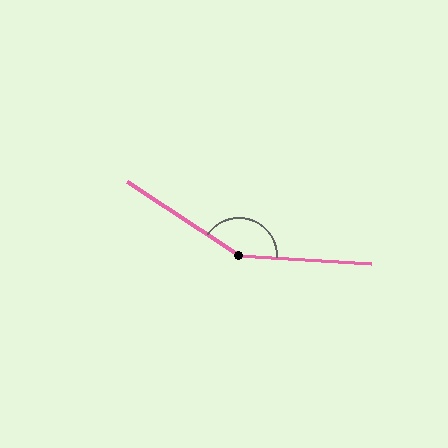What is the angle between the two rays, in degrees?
Approximately 150 degrees.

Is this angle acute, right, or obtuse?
It is obtuse.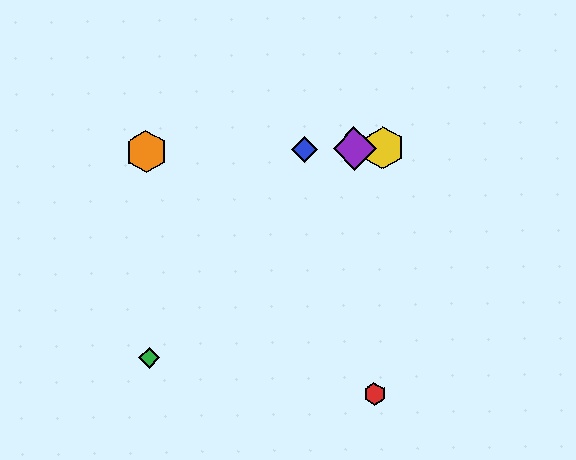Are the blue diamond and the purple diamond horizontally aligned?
Yes, both are at y≈149.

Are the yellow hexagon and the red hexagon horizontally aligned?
No, the yellow hexagon is at y≈148 and the red hexagon is at y≈393.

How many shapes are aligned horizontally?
4 shapes (the blue diamond, the yellow hexagon, the purple diamond, the orange hexagon) are aligned horizontally.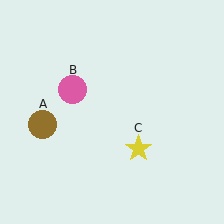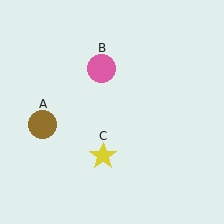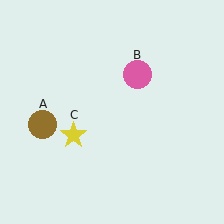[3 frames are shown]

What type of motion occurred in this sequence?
The pink circle (object B), yellow star (object C) rotated clockwise around the center of the scene.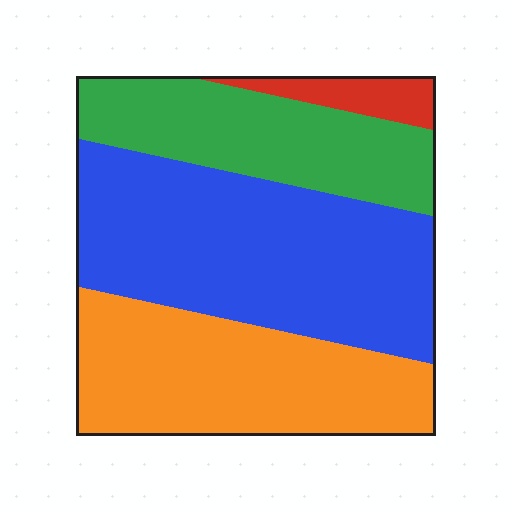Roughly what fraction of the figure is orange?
Orange takes up between a sixth and a third of the figure.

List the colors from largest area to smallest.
From largest to smallest: blue, orange, green, red.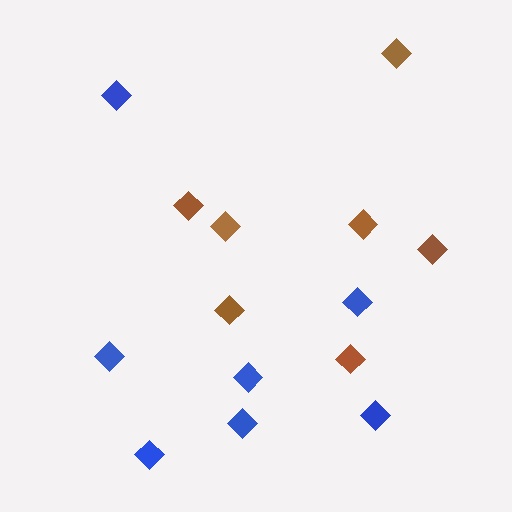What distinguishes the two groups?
There are 2 groups: one group of brown diamonds (7) and one group of blue diamonds (7).